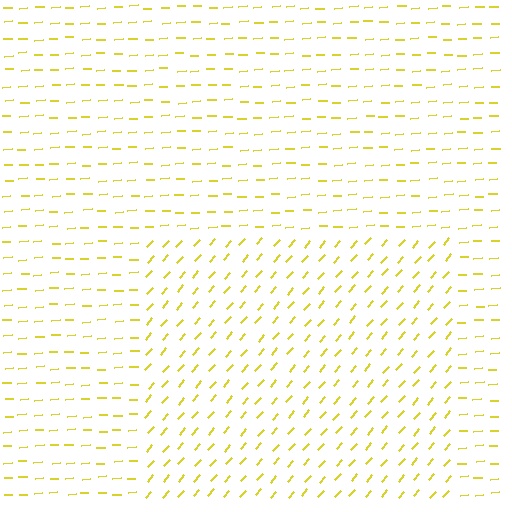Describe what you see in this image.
The image is filled with small yellow line segments. A rectangle region in the image has lines oriented differently from the surrounding lines, creating a visible texture boundary.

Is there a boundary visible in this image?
Yes, there is a texture boundary formed by a change in line orientation.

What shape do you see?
I see a rectangle.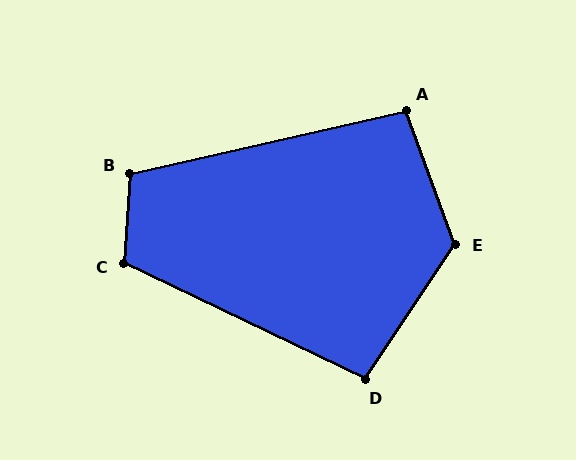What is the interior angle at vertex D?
Approximately 98 degrees (obtuse).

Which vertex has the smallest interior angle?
A, at approximately 97 degrees.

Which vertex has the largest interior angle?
E, at approximately 126 degrees.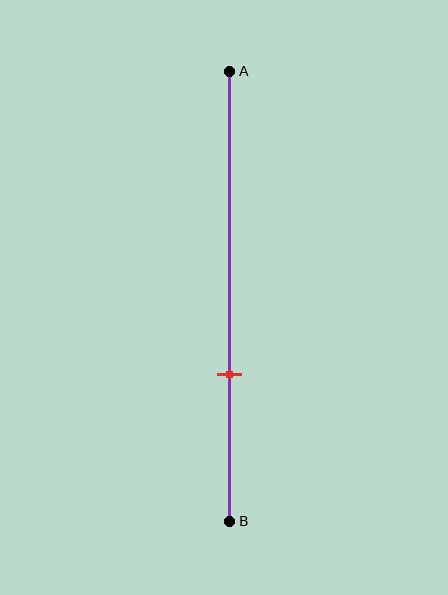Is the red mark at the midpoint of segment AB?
No, the mark is at about 65% from A, not at the 50% midpoint.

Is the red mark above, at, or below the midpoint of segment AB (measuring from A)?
The red mark is below the midpoint of segment AB.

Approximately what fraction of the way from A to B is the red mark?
The red mark is approximately 65% of the way from A to B.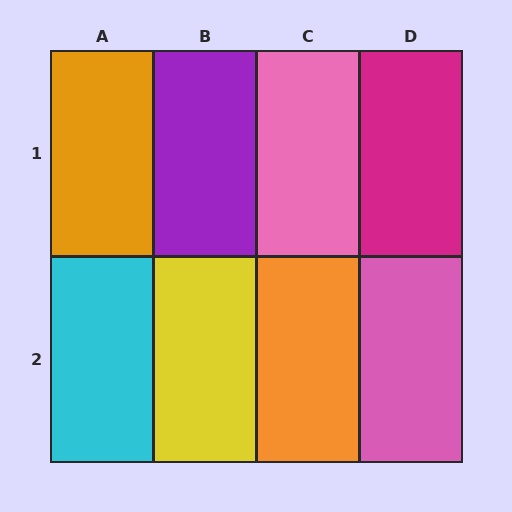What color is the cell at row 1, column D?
Magenta.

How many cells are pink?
2 cells are pink.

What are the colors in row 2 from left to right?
Cyan, yellow, orange, pink.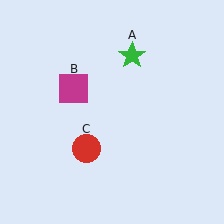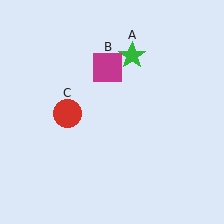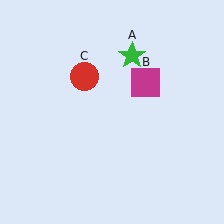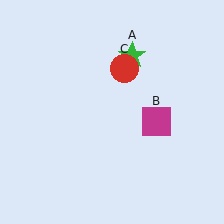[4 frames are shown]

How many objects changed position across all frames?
2 objects changed position: magenta square (object B), red circle (object C).